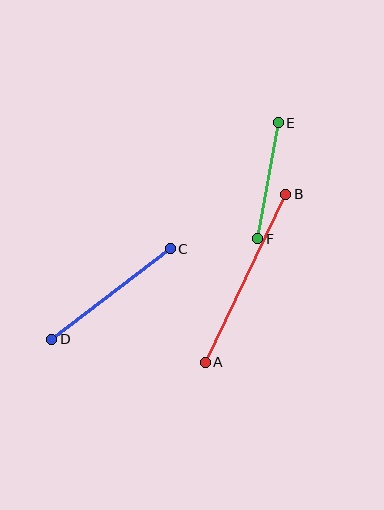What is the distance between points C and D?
The distance is approximately 150 pixels.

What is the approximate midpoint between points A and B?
The midpoint is at approximately (246, 278) pixels.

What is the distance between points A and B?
The distance is approximately 186 pixels.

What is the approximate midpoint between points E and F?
The midpoint is at approximately (268, 181) pixels.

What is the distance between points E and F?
The distance is approximately 118 pixels.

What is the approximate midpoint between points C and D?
The midpoint is at approximately (111, 294) pixels.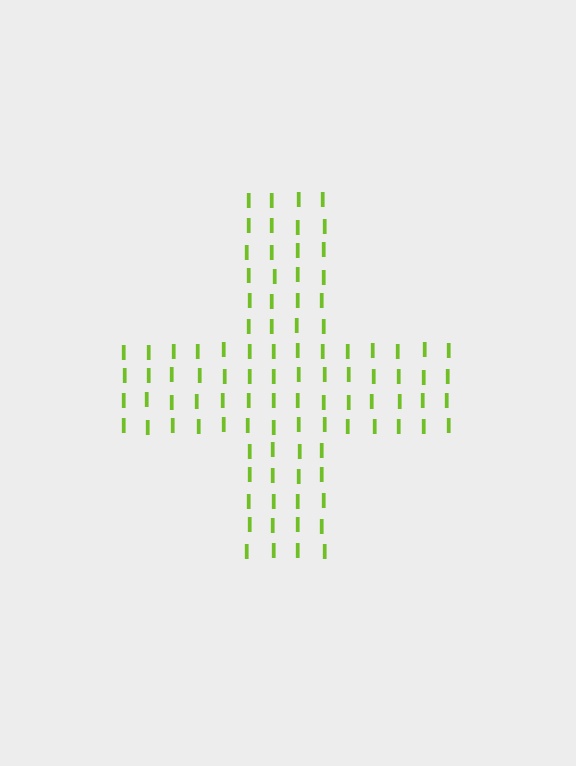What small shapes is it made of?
It is made of small letter I's.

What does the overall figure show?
The overall figure shows a cross.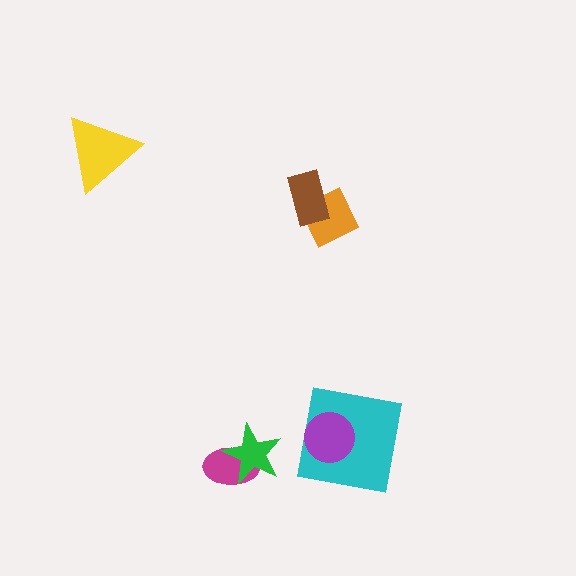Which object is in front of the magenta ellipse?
The green star is in front of the magenta ellipse.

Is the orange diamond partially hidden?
Yes, it is partially covered by another shape.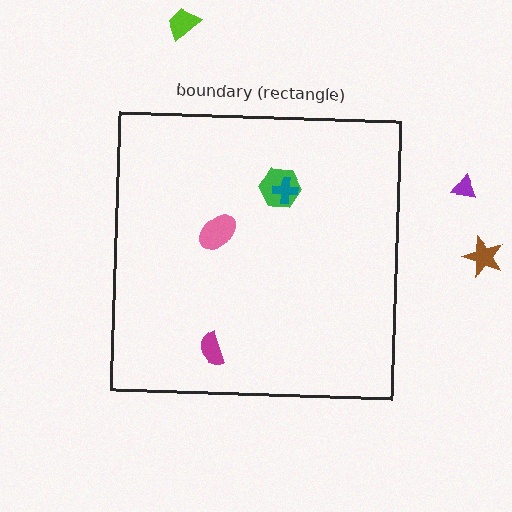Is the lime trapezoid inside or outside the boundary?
Outside.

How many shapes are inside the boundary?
4 inside, 3 outside.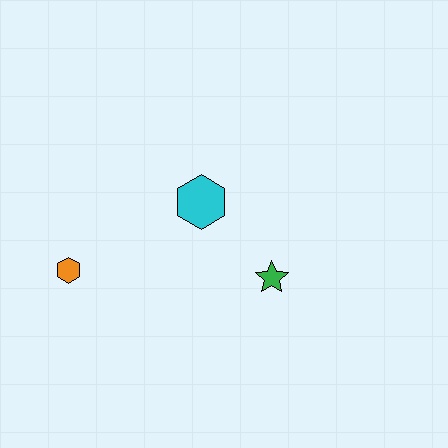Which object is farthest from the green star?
The orange hexagon is farthest from the green star.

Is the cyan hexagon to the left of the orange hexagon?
No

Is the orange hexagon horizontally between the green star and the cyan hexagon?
No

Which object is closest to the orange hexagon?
The cyan hexagon is closest to the orange hexagon.